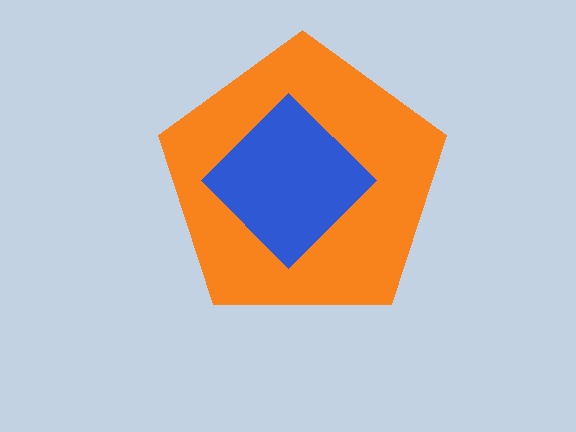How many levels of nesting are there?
2.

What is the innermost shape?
The blue diamond.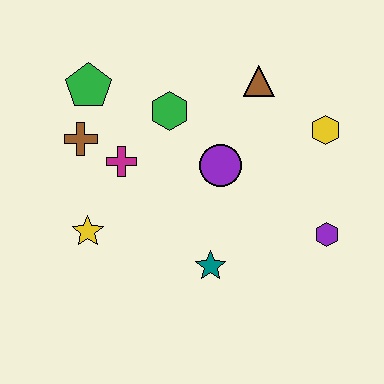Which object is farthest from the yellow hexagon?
The yellow star is farthest from the yellow hexagon.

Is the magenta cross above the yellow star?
Yes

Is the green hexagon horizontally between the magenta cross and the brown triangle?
Yes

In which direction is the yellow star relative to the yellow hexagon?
The yellow star is to the left of the yellow hexagon.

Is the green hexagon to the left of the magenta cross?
No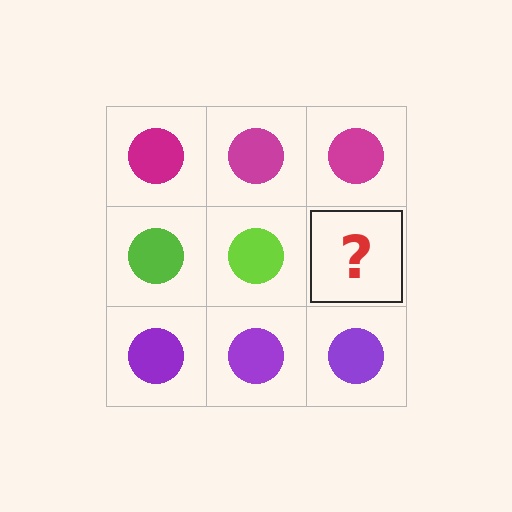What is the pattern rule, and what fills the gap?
The rule is that each row has a consistent color. The gap should be filled with a lime circle.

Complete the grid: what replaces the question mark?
The question mark should be replaced with a lime circle.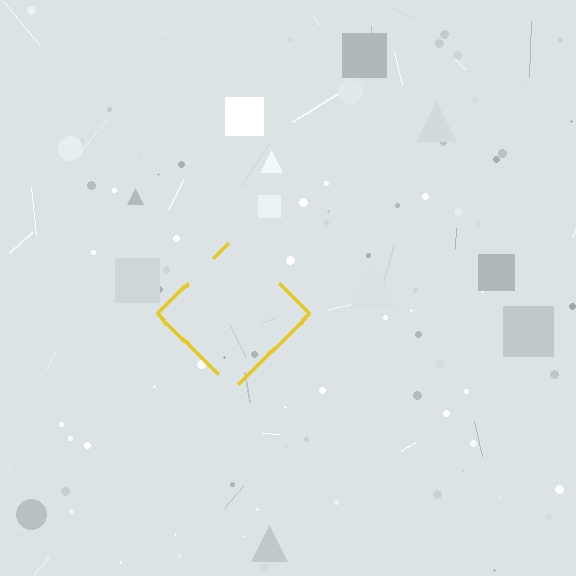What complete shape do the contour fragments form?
The contour fragments form a diamond.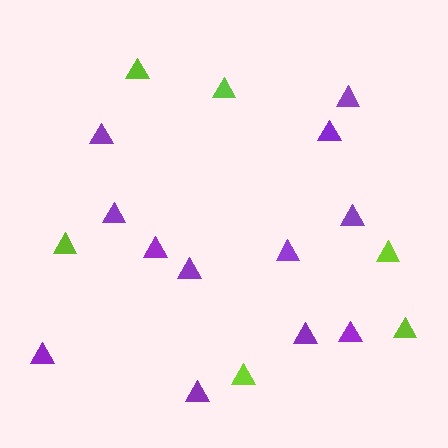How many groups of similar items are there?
There are 2 groups: one group of lime triangles (6) and one group of purple triangles (12).